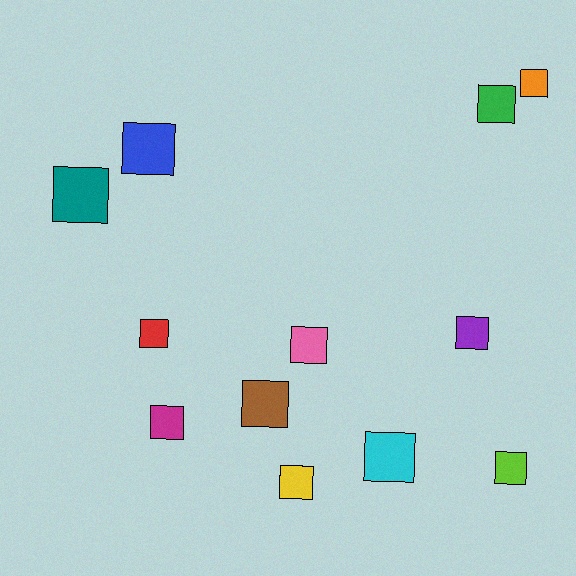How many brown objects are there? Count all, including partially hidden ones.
There is 1 brown object.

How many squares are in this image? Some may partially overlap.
There are 12 squares.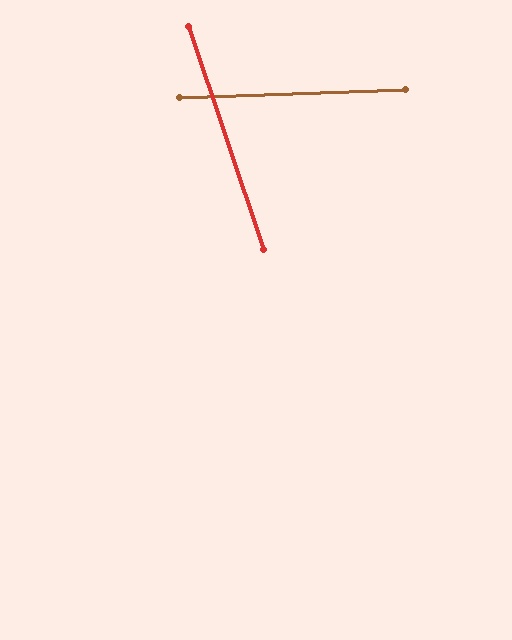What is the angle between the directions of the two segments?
Approximately 74 degrees.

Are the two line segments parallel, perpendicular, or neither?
Neither parallel nor perpendicular — they differ by about 74°.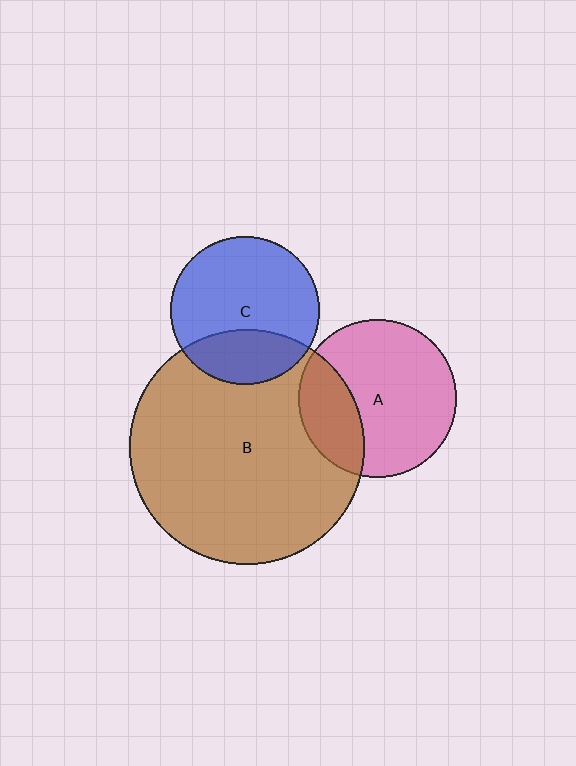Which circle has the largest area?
Circle B (brown).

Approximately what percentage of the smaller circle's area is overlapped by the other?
Approximately 25%.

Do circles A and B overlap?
Yes.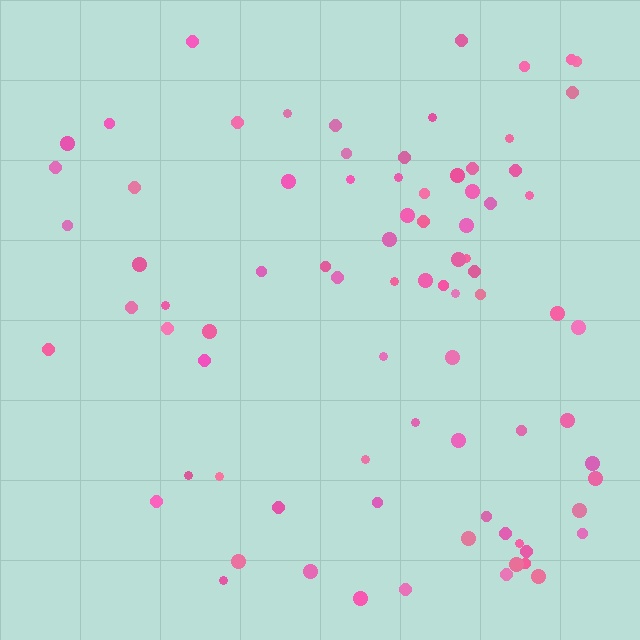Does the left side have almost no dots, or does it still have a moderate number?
Still a moderate number, just noticeably fewer than the right.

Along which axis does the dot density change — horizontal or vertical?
Horizontal.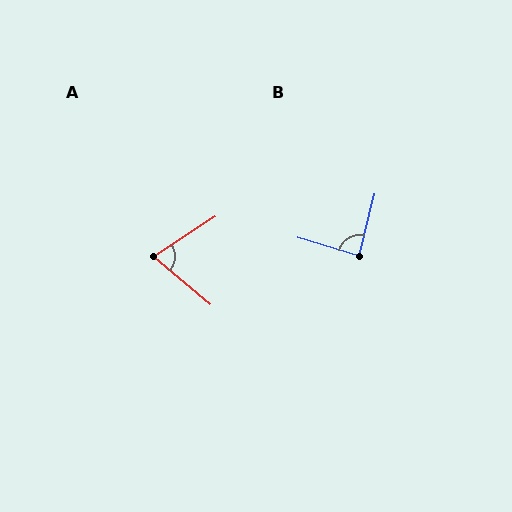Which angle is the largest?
B, at approximately 87 degrees.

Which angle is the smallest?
A, at approximately 73 degrees.